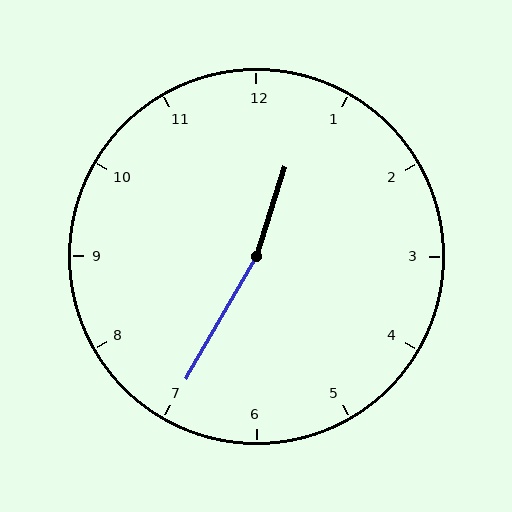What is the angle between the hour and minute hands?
Approximately 168 degrees.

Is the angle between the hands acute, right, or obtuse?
It is obtuse.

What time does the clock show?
12:35.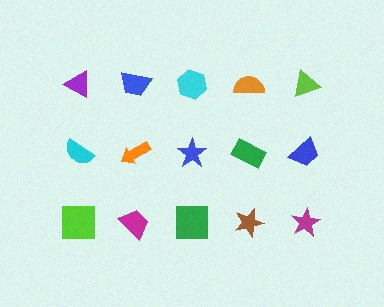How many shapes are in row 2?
5 shapes.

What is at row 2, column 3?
A blue star.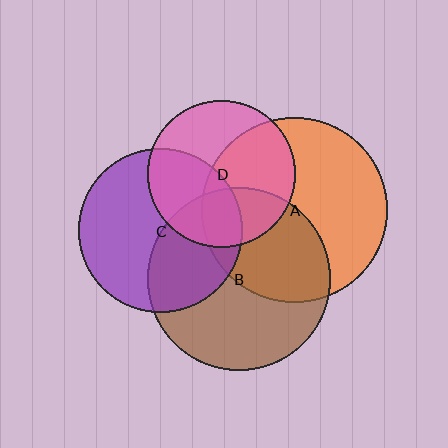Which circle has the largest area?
Circle A (orange).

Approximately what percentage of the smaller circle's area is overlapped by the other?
Approximately 40%.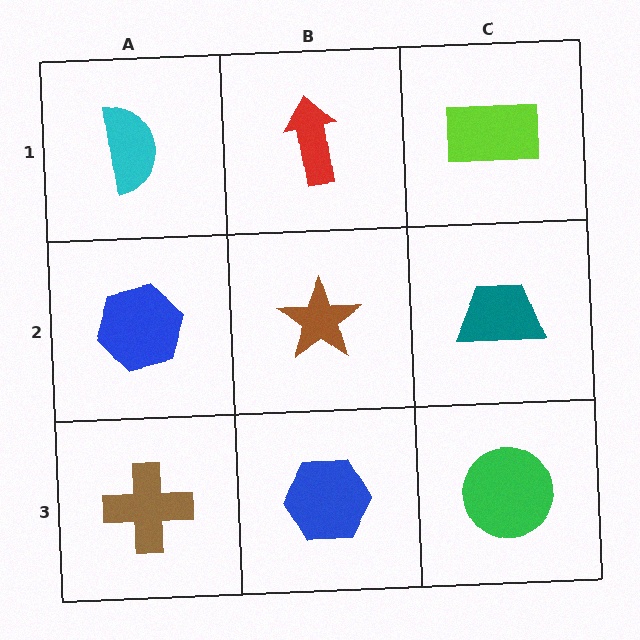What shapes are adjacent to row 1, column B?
A brown star (row 2, column B), a cyan semicircle (row 1, column A), a lime rectangle (row 1, column C).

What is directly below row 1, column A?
A blue hexagon.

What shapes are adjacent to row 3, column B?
A brown star (row 2, column B), a brown cross (row 3, column A), a green circle (row 3, column C).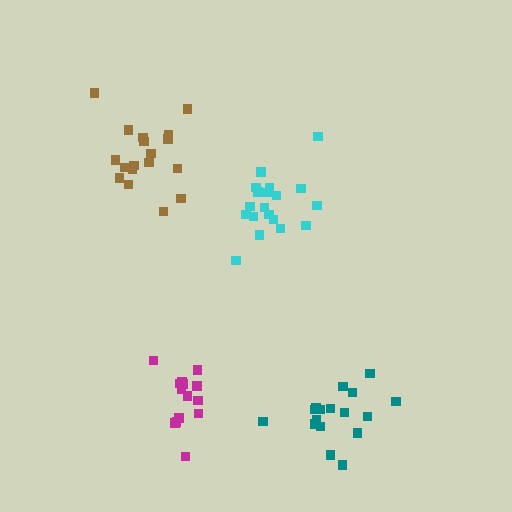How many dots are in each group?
Group 1: 19 dots, Group 2: 17 dots, Group 3: 18 dots, Group 4: 14 dots (68 total).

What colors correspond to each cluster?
The clusters are colored: cyan, teal, brown, magenta.